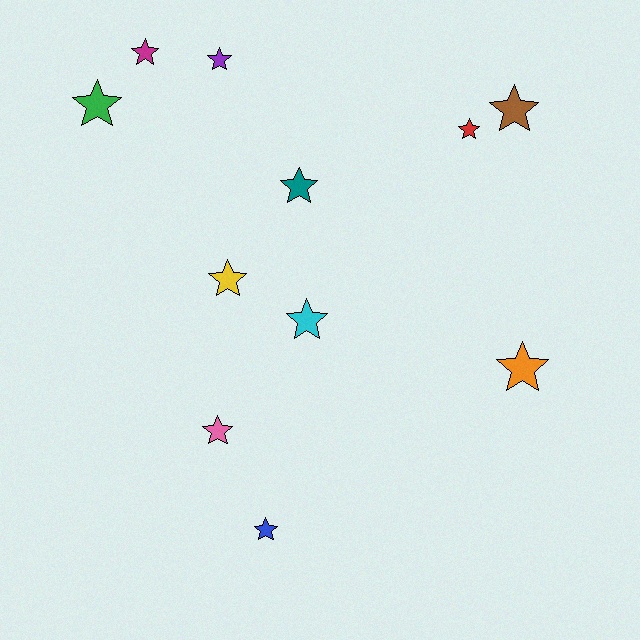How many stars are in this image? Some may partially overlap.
There are 11 stars.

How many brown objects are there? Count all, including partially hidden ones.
There is 1 brown object.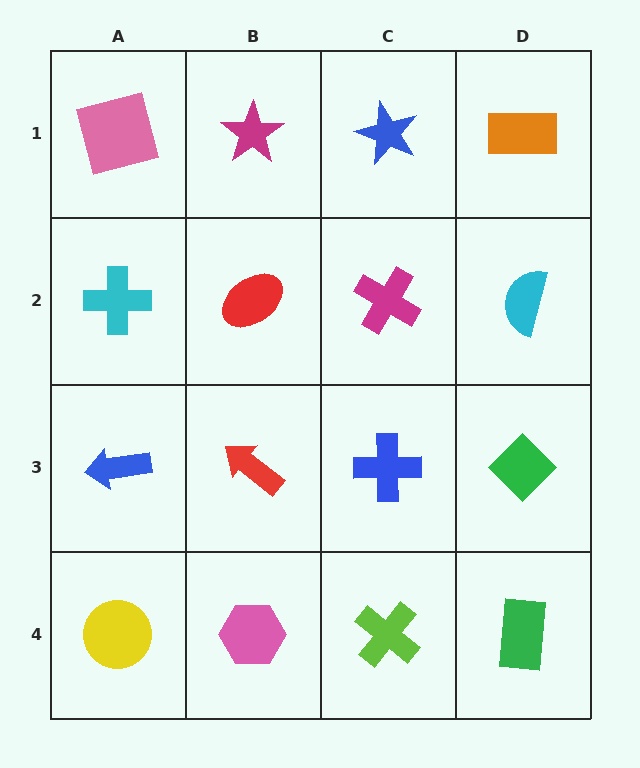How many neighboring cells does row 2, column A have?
3.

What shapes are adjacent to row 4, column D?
A green diamond (row 3, column D), a lime cross (row 4, column C).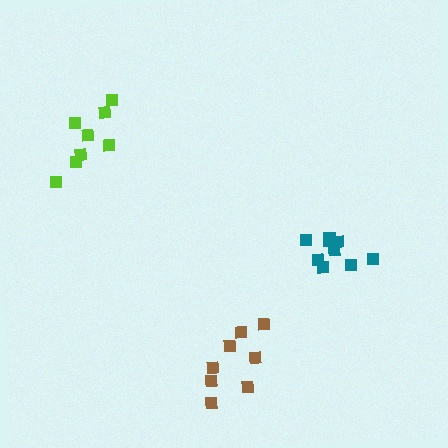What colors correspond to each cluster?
The clusters are colored: brown, lime, teal.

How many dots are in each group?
Group 1: 8 dots, Group 2: 8 dots, Group 3: 9 dots (25 total).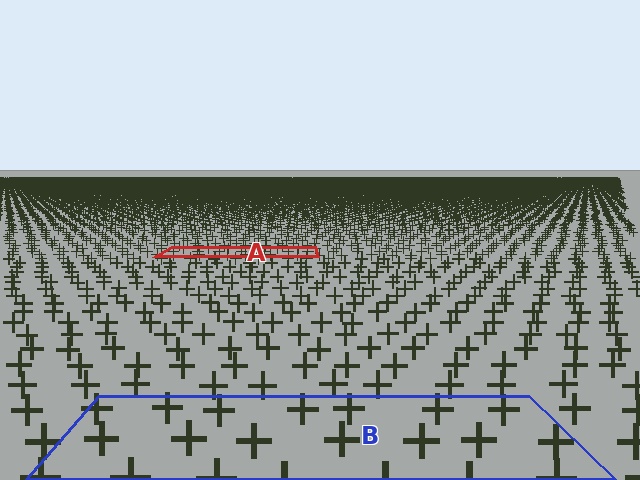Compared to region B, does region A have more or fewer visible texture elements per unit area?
Region A has more texture elements per unit area — they are packed more densely because it is farther away.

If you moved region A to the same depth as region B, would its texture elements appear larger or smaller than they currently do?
They would appear larger. At a closer depth, the same texture elements are projected at a bigger on-screen size.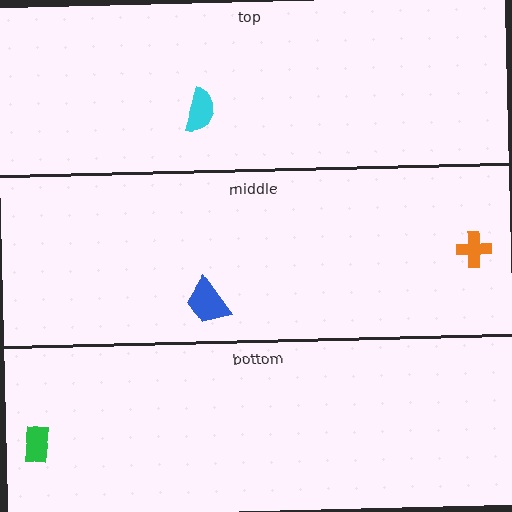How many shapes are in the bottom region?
1.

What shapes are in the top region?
The cyan semicircle.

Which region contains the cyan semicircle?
The top region.